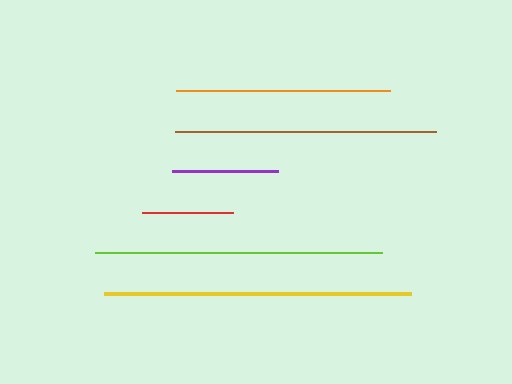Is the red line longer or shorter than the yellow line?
The yellow line is longer than the red line.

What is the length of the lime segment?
The lime segment is approximately 288 pixels long.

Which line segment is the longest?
The yellow line is the longest at approximately 308 pixels.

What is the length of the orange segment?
The orange segment is approximately 214 pixels long.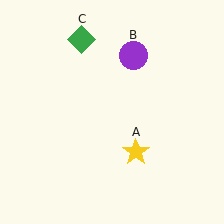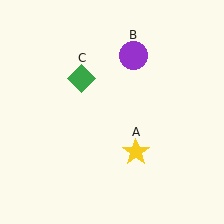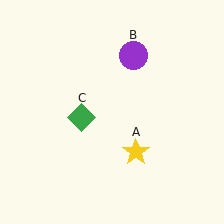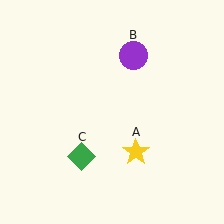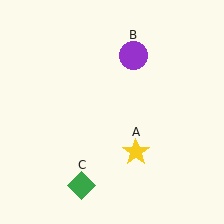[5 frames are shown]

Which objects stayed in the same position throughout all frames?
Yellow star (object A) and purple circle (object B) remained stationary.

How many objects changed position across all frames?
1 object changed position: green diamond (object C).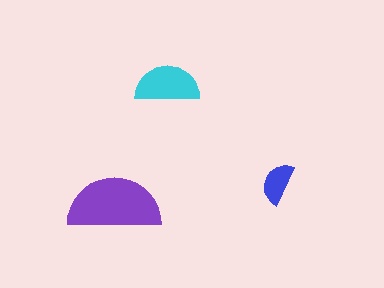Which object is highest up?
The cyan semicircle is topmost.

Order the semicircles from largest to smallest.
the purple one, the cyan one, the blue one.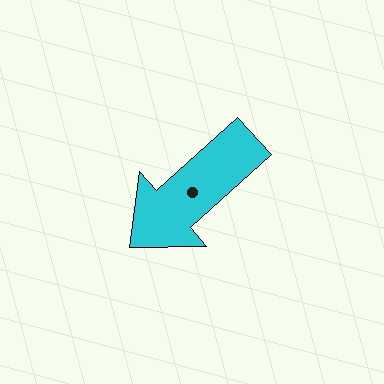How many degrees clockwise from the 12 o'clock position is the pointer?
Approximately 228 degrees.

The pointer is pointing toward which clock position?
Roughly 8 o'clock.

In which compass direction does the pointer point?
Southwest.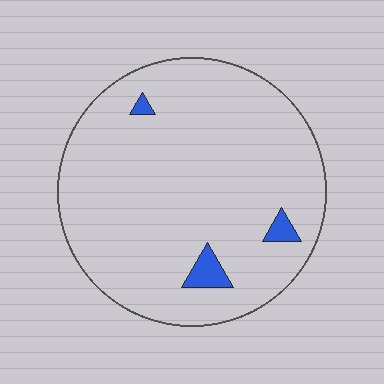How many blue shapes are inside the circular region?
3.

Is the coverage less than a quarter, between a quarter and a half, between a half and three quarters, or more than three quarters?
Less than a quarter.